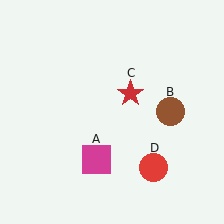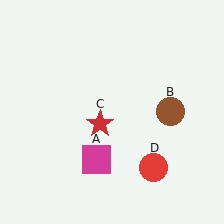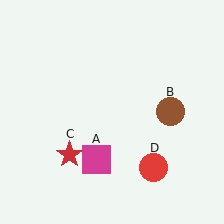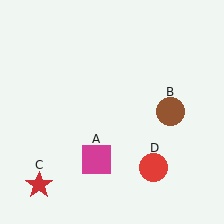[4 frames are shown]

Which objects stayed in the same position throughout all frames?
Magenta square (object A) and brown circle (object B) and red circle (object D) remained stationary.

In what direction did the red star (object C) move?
The red star (object C) moved down and to the left.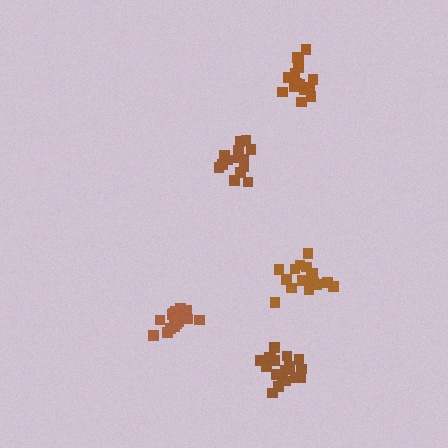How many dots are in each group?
Group 1: 16 dots, Group 2: 14 dots, Group 3: 19 dots, Group 4: 19 dots, Group 5: 17 dots (85 total).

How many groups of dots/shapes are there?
There are 5 groups.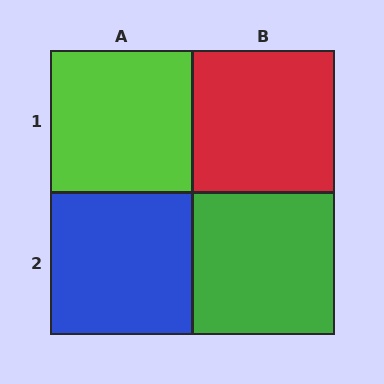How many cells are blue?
1 cell is blue.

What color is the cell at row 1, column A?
Lime.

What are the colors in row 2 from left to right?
Blue, green.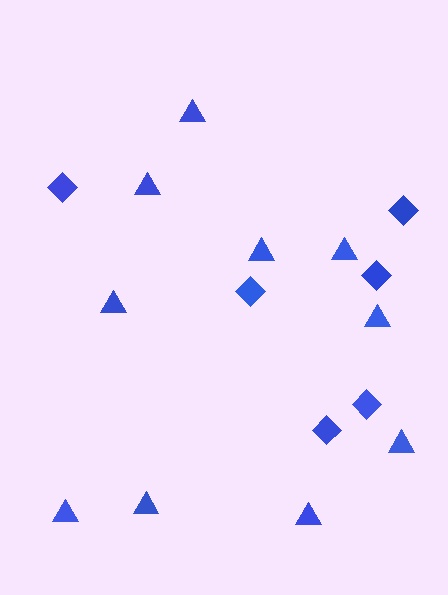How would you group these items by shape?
There are 2 groups: one group of triangles (10) and one group of diamonds (6).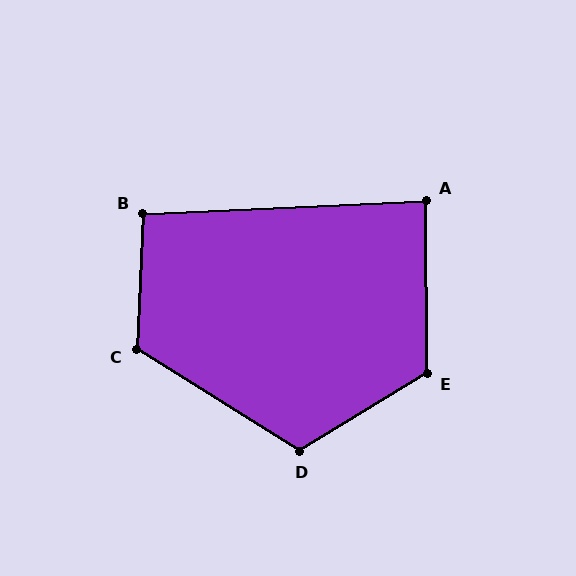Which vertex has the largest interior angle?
E, at approximately 121 degrees.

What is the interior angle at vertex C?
Approximately 120 degrees (obtuse).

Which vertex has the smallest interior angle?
A, at approximately 88 degrees.